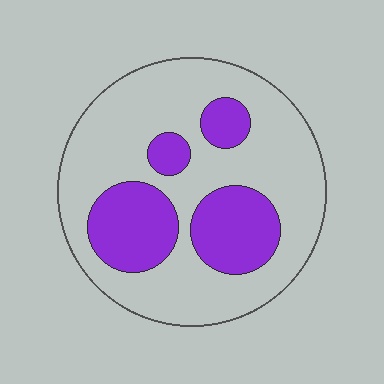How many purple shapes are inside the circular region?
4.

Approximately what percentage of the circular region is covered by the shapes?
Approximately 30%.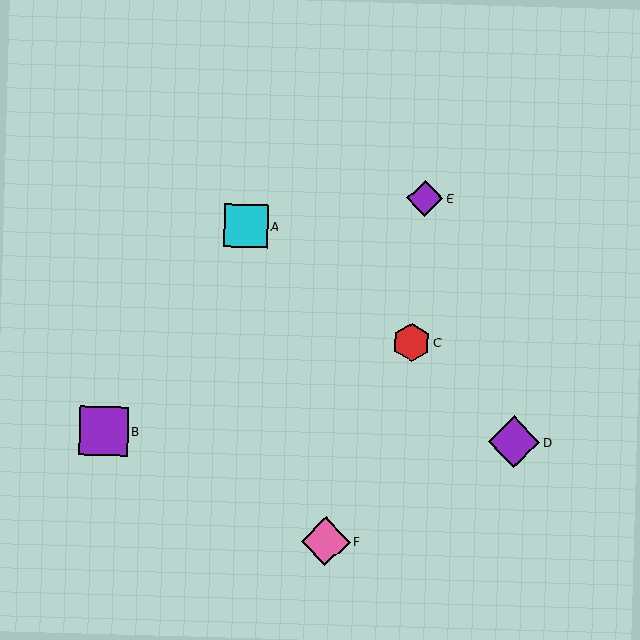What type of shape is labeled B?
Shape B is a purple square.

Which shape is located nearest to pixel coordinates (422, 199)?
The purple diamond (labeled E) at (425, 198) is nearest to that location.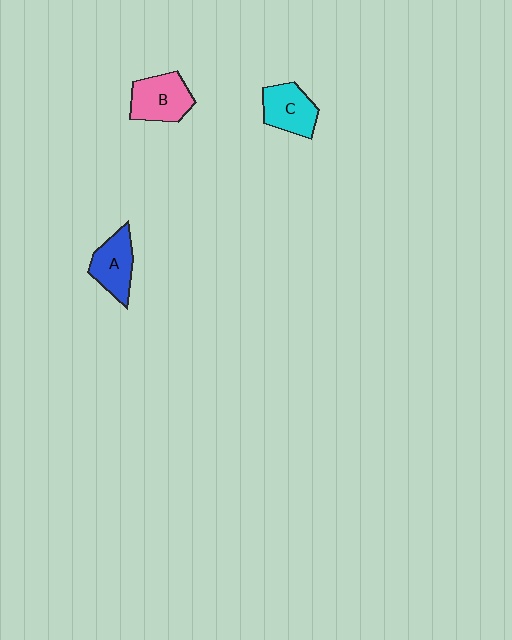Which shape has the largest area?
Shape B (pink).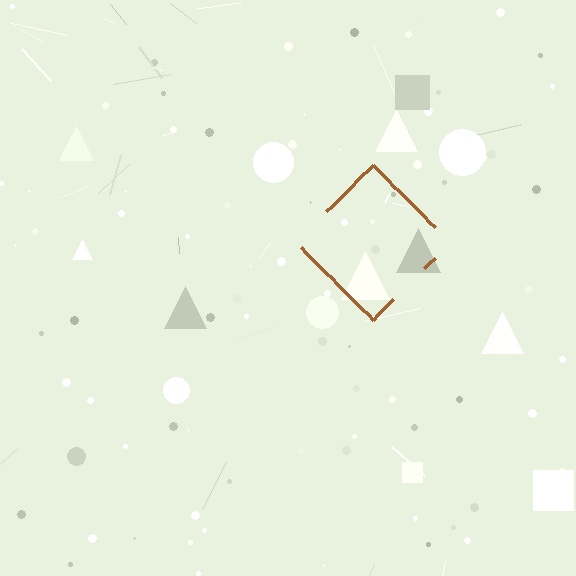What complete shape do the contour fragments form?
The contour fragments form a diamond.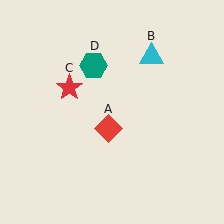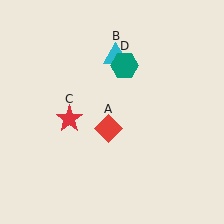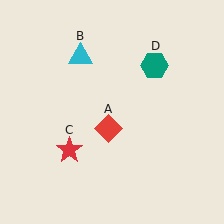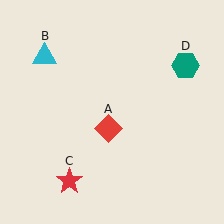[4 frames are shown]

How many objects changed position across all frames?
3 objects changed position: cyan triangle (object B), red star (object C), teal hexagon (object D).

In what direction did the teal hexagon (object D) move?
The teal hexagon (object D) moved right.